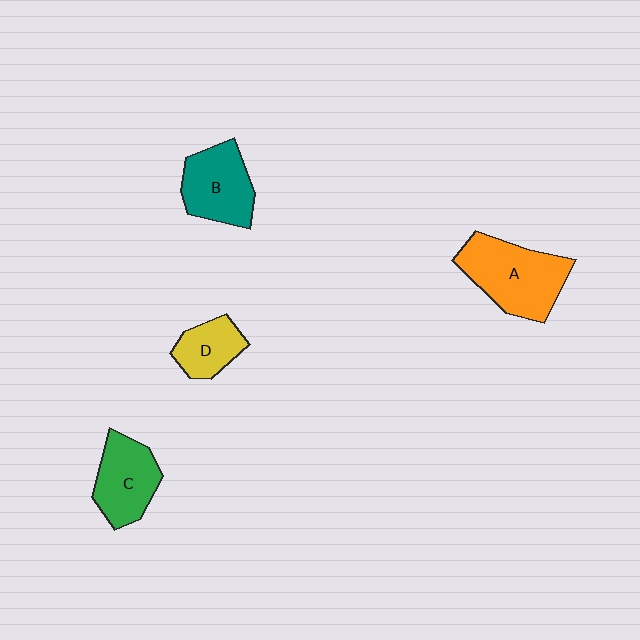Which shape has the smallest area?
Shape D (yellow).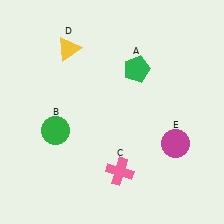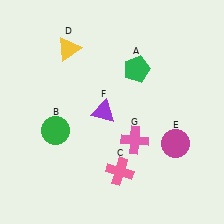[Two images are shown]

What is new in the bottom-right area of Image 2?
A pink cross (G) was added in the bottom-right area of Image 2.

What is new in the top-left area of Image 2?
A purple triangle (F) was added in the top-left area of Image 2.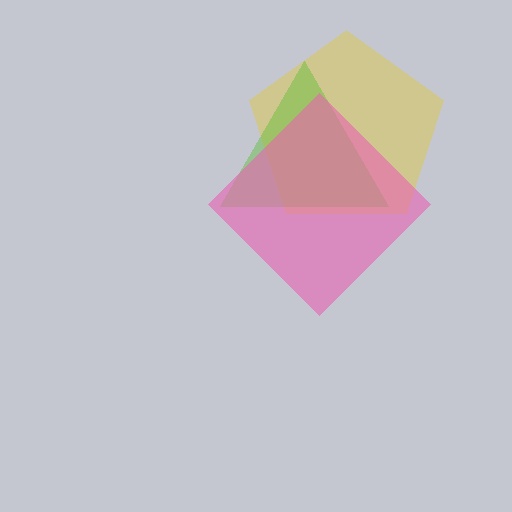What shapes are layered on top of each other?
The layered shapes are: a yellow pentagon, a lime triangle, a pink diamond.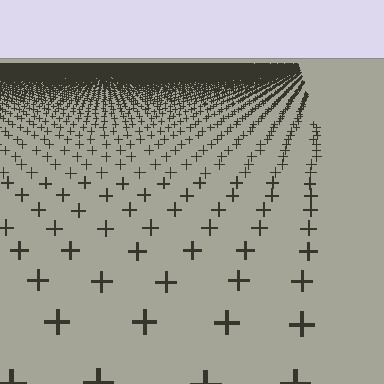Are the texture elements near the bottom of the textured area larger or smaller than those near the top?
Larger. Near the bottom, elements are closer to the viewer and appear at a bigger on-screen size.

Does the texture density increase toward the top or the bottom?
Density increases toward the top.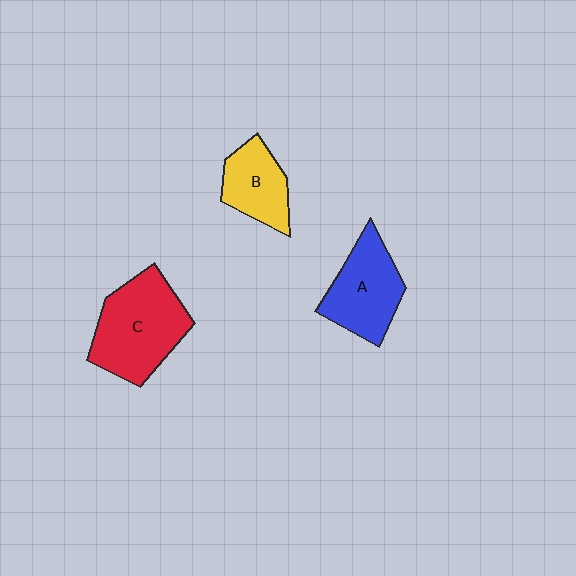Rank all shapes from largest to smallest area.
From largest to smallest: C (red), A (blue), B (yellow).